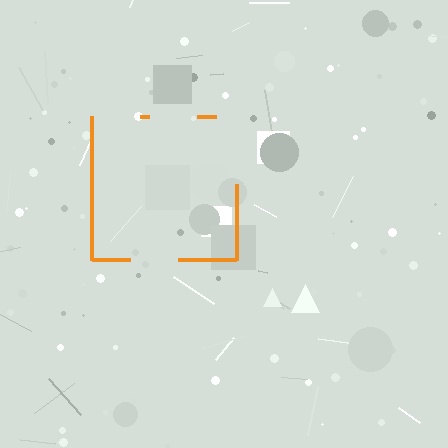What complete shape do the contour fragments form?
The contour fragments form a square.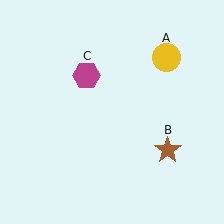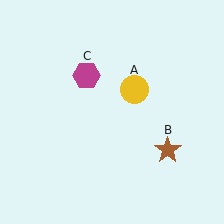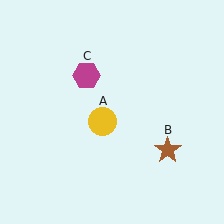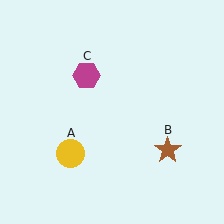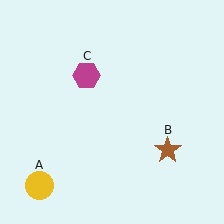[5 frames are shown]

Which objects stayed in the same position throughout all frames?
Brown star (object B) and magenta hexagon (object C) remained stationary.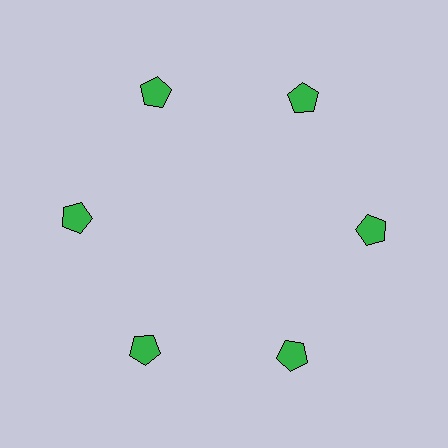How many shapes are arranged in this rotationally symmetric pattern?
There are 6 shapes, arranged in 6 groups of 1.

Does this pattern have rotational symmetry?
Yes, this pattern has 6-fold rotational symmetry. It looks the same after rotating 60 degrees around the center.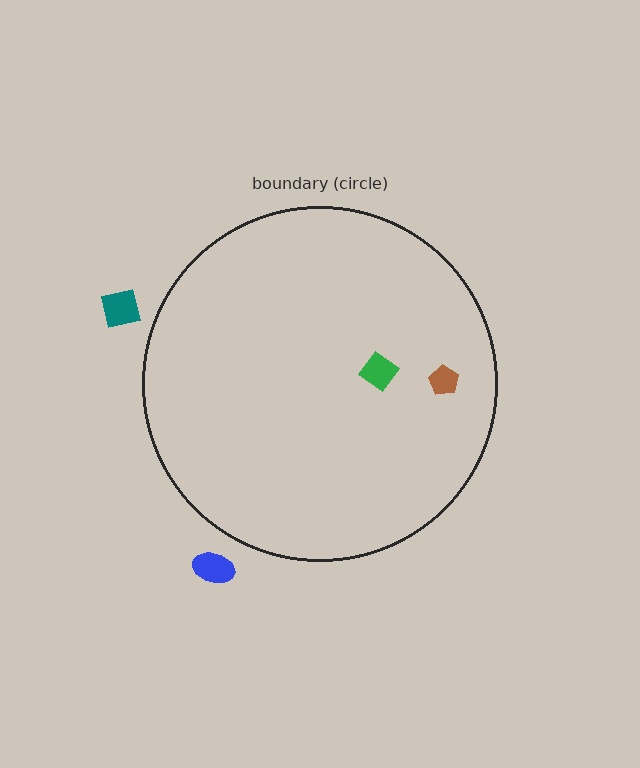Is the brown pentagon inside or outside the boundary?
Inside.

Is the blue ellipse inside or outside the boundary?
Outside.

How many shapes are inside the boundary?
2 inside, 2 outside.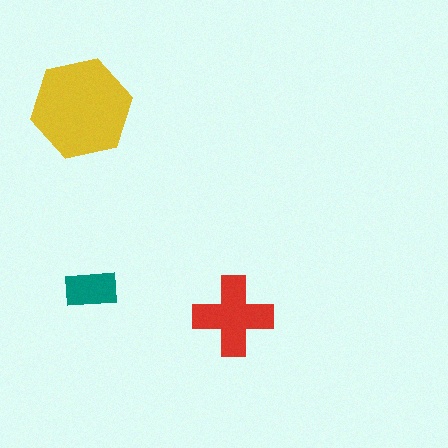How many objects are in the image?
There are 3 objects in the image.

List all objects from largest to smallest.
The yellow hexagon, the red cross, the teal rectangle.